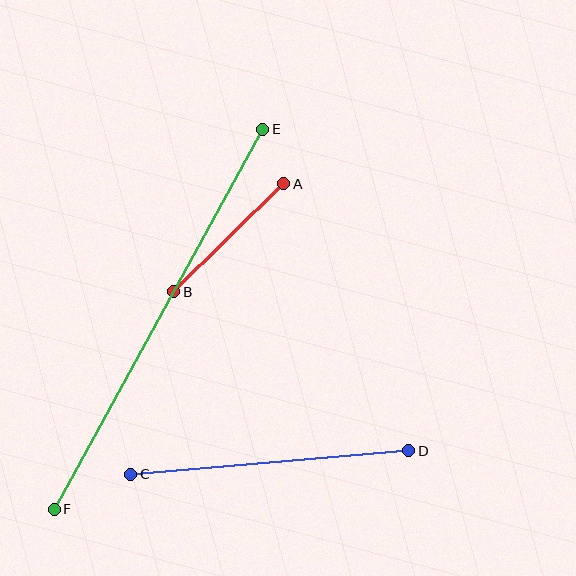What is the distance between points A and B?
The distance is approximately 154 pixels.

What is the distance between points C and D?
The distance is approximately 279 pixels.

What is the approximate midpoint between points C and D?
The midpoint is at approximately (270, 463) pixels.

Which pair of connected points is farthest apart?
Points E and F are farthest apart.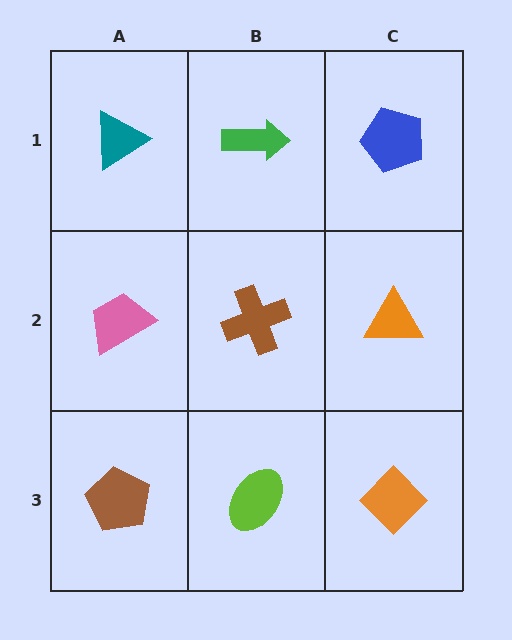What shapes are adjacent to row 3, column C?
An orange triangle (row 2, column C), a lime ellipse (row 3, column B).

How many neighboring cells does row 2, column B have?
4.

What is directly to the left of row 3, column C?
A lime ellipse.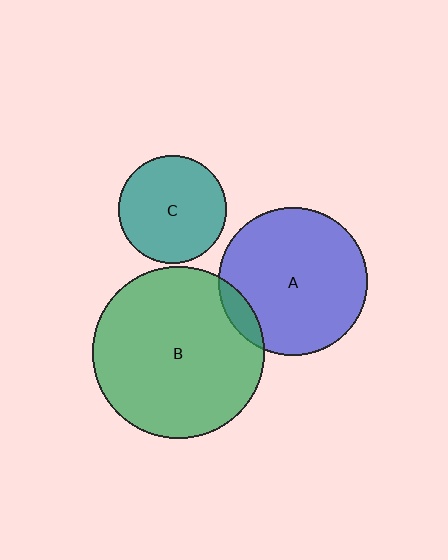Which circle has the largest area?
Circle B (green).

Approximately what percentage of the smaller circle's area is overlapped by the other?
Approximately 10%.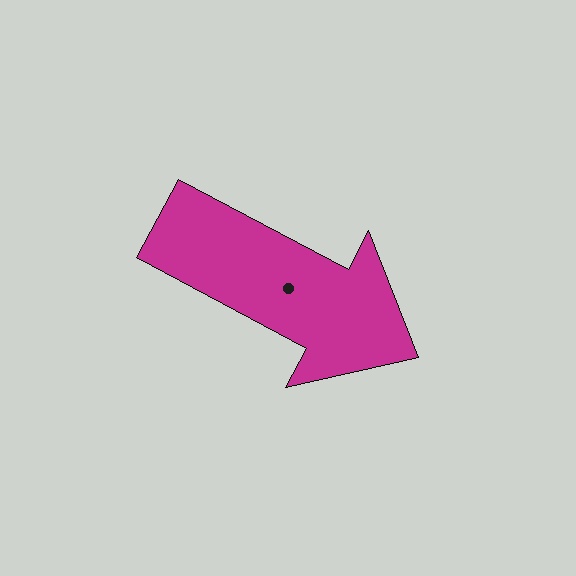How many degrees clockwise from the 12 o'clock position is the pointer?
Approximately 118 degrees.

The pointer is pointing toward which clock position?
Roughly 4 o'clock.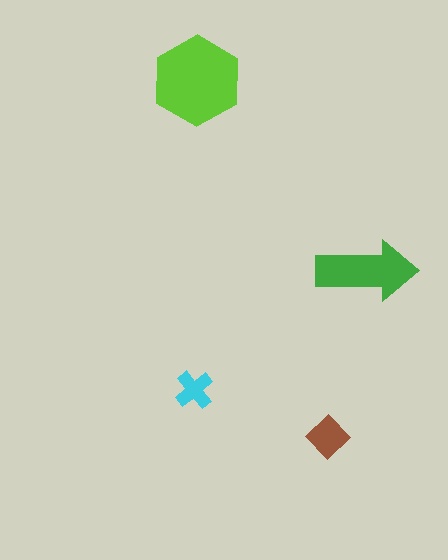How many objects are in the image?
There are 4 objects in the image.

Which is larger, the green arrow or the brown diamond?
The green arrow.